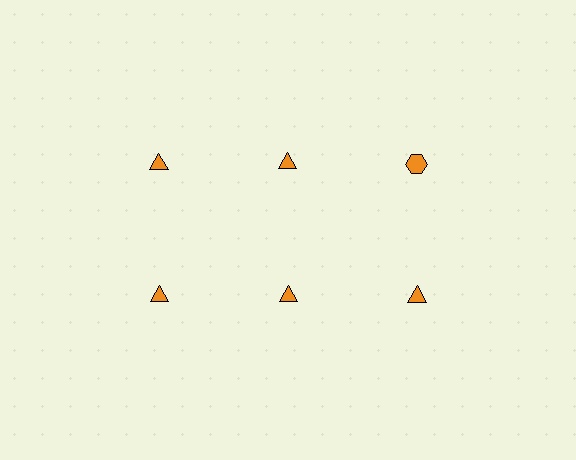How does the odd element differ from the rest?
It has a different shape: hexagon instead of triangle.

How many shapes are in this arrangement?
There are 6 shapes arranged in a grid pattern.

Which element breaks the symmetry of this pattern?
The orange hexagon in the top row, center column breaks the symmetry. All other shapes are orange triangles.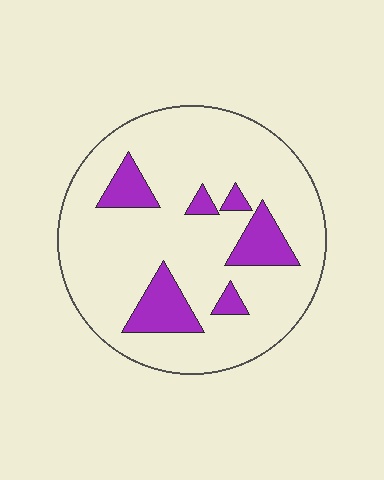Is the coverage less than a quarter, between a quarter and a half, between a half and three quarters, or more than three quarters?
Less than a quarter.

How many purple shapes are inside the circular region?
6.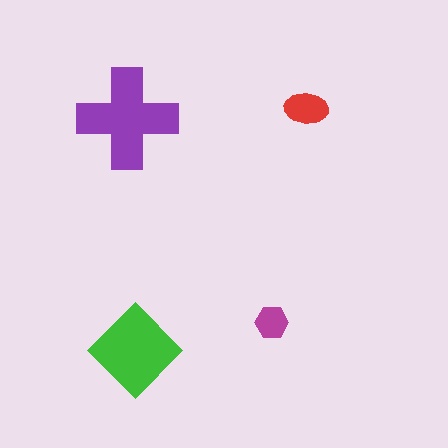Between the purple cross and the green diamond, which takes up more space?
The purple cross.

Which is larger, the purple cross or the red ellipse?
The purple cross.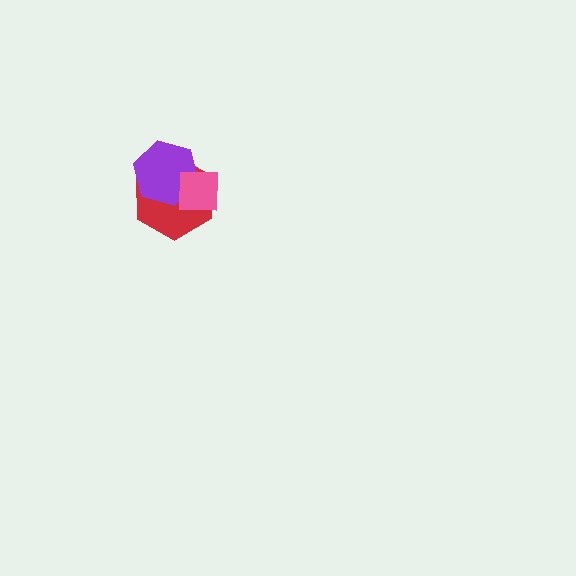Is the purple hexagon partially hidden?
Yes, it is partially covered by another shape.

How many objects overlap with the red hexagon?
2 objects overlap with the red hexagon.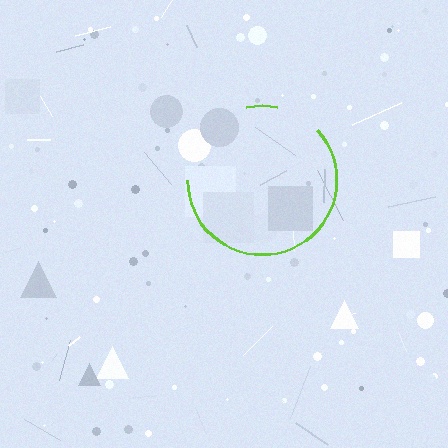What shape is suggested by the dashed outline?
The dashed outline suggests a circle.